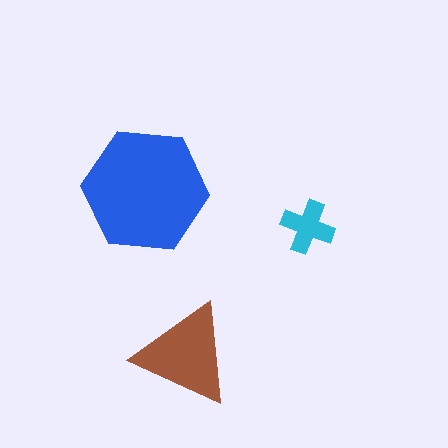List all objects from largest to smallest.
The blue hexagon, the brown triangle, the cyan cross.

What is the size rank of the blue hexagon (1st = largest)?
1st.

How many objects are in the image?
There are 3 objects in the image.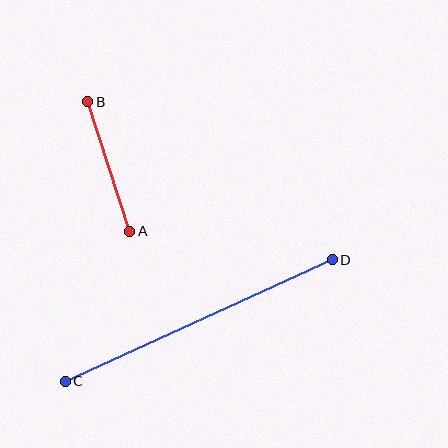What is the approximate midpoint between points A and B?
The midpoint is at approximately (109, 166) pixels.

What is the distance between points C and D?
The distance is approximately 293 pixels.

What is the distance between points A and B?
The distance is approximately 137 pixels.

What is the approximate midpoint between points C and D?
The midpoint is at approximately (199, 321) pixels.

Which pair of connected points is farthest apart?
Points C and D are farthest apart.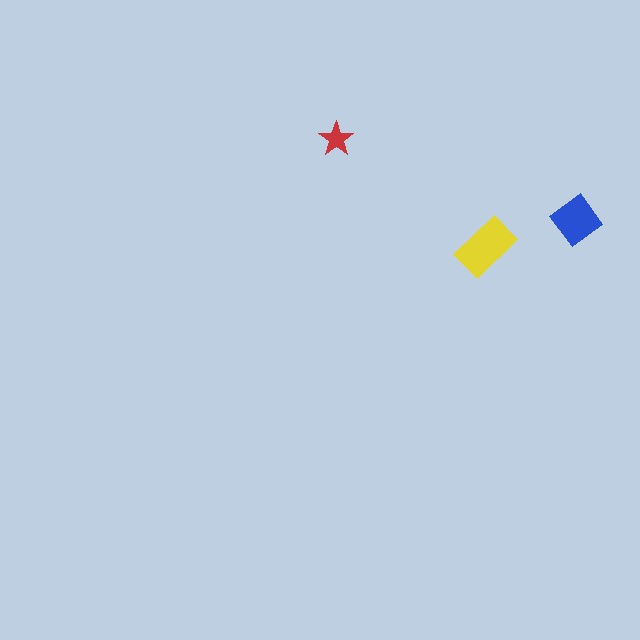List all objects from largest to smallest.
The yellow rectangle, the blue diamond, the red star.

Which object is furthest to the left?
The red star is leftmost.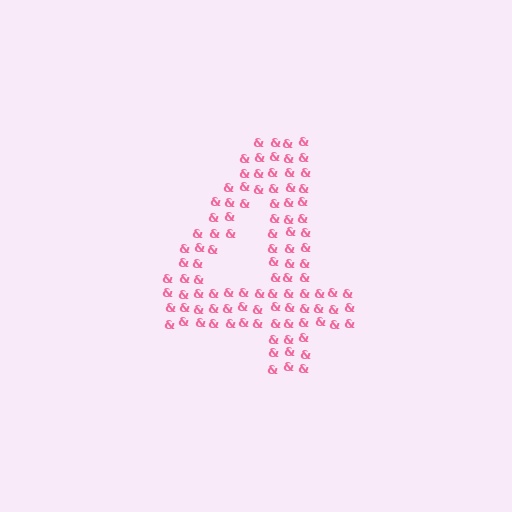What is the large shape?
The large shape is the digit 4.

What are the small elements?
The small elements are ampersands.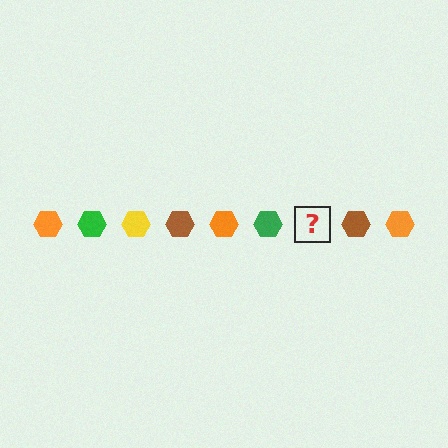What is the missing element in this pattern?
The missing element is a yellow hexagon.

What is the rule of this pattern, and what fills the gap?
The rule is that the pattern cycles through orange, green, yellow, brown hexagons. The gap should be filled with a yellow hexagon.